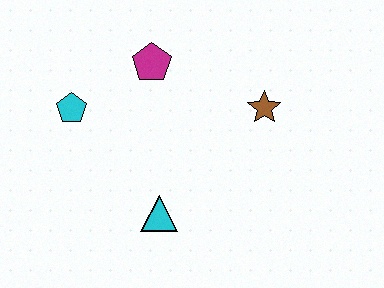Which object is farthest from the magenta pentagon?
The cyan triangle is farthest from the magenta pentagon.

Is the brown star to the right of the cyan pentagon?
Yes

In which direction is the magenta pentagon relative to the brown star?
The magenta pentagon is to the left of the brown star.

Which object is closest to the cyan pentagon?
The magenta pentagon is closest to the cyan pentagon.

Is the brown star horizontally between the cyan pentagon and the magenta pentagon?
No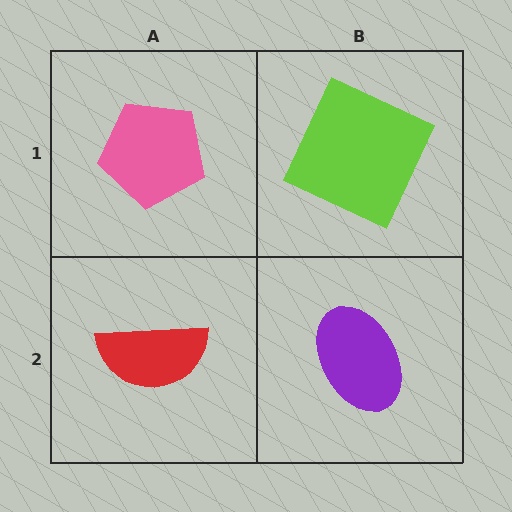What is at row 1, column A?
A pink pentagon.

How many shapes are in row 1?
2 shapes.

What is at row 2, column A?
A red semicircle.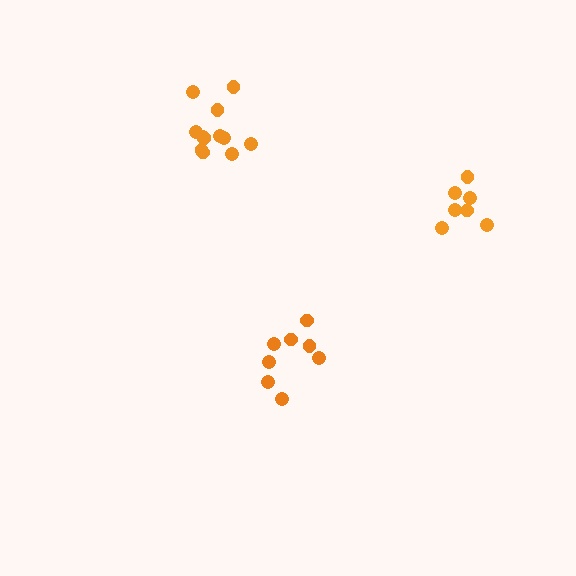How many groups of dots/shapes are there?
There are 3 groups.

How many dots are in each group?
Group 1: 12 dots, Group 2: 8 dots, Group 3: 7 dots (27 total).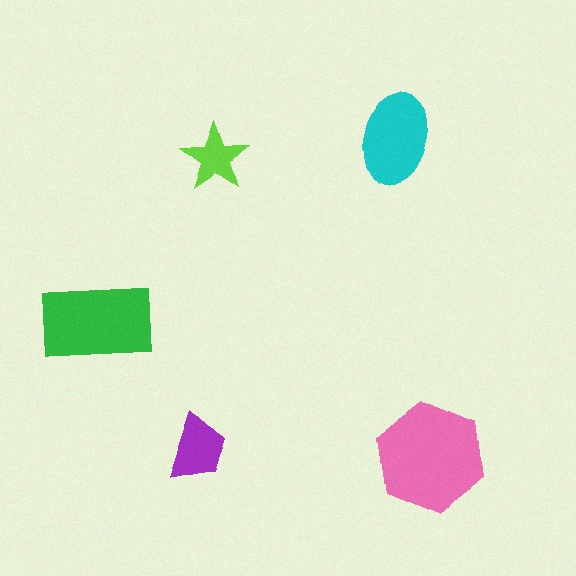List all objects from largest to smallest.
The pink hexagon, the green rectangle, the cyan ellipse, the purple trapezoid, the lime star.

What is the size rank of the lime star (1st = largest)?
5th.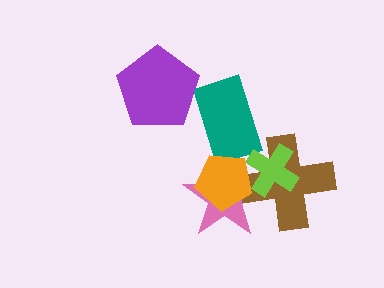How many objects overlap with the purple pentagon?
0 objects overlap with the purple pentagon.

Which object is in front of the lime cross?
The orange pentagon is in front of the lime cross.